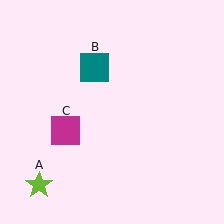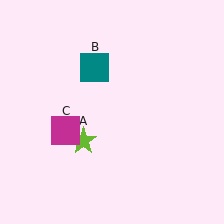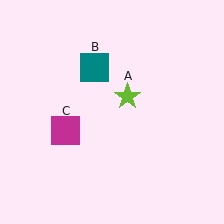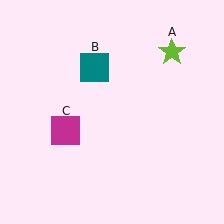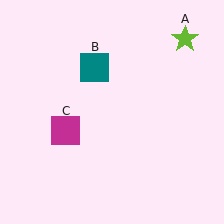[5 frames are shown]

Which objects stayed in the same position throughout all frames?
Teal square (object B) and magenta square (object C) remained stationary.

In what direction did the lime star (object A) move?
The lime star (object A) moved up and to the right.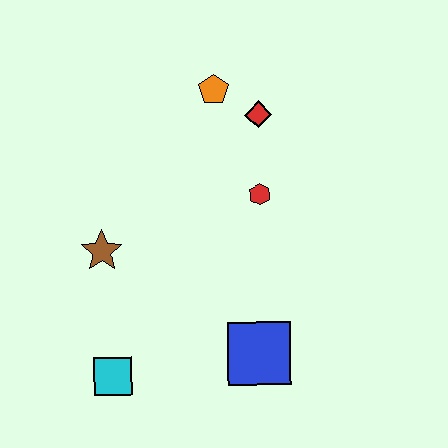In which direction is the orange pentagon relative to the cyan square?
The orange pentagon is above the cyan square.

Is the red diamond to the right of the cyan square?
Yes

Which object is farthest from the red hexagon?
The cyan square is farthest from the red hexagon.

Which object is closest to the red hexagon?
The red diamond is closest to the red hexagon.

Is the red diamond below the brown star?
No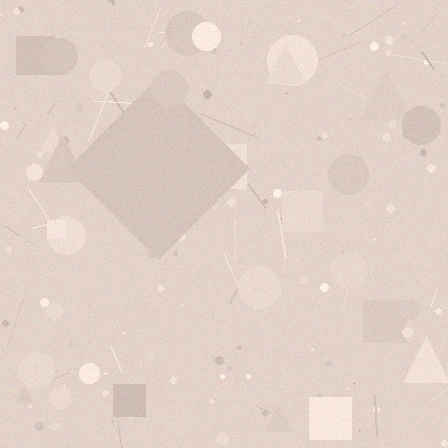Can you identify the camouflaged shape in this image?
The camouflaged shape is a diamond.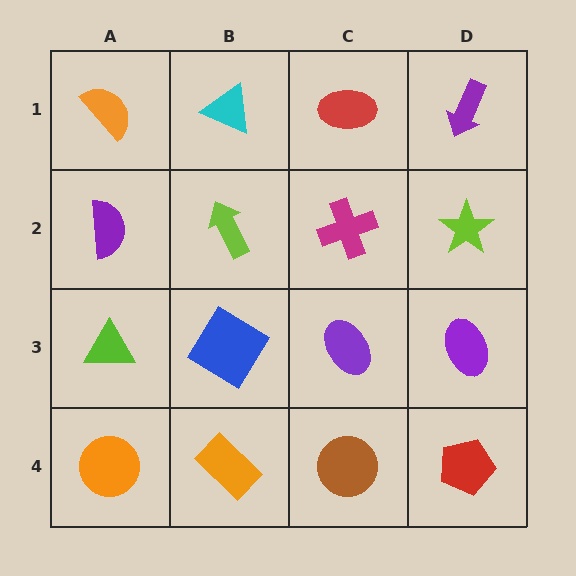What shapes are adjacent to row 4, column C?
A purple ellipse (row 3, column C), an orange rectangle (row 4, column B), a red pentagon (row 4, column D).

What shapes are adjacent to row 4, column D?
A purple ellipse (row 3, column D), a brown circle (row 4, column C).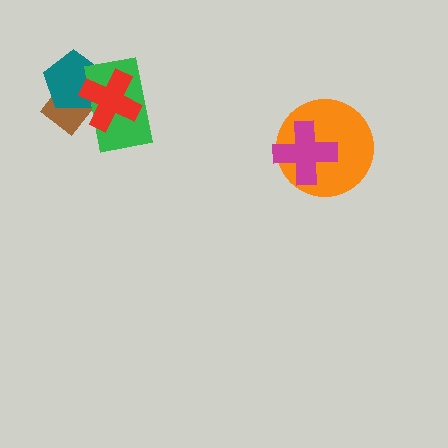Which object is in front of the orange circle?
The magenta cross is in front of the orange circle.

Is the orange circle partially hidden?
Yes, it is partially covered by another shape.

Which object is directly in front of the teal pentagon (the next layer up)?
The green rectangle is directly in front of the teal pentagon.